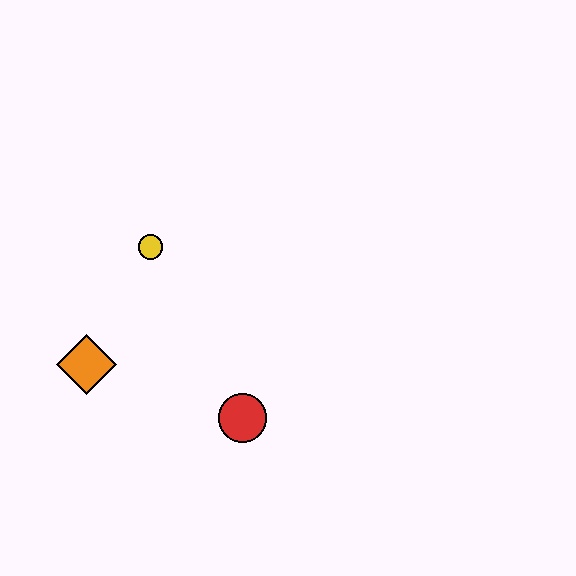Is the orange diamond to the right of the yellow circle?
No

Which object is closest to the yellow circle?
The orange diamond is closest to the yellow circle.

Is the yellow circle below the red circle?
No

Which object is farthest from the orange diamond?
The red circle is farthest from the orange diamond.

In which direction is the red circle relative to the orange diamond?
The red circle is to the right of the orange diamond.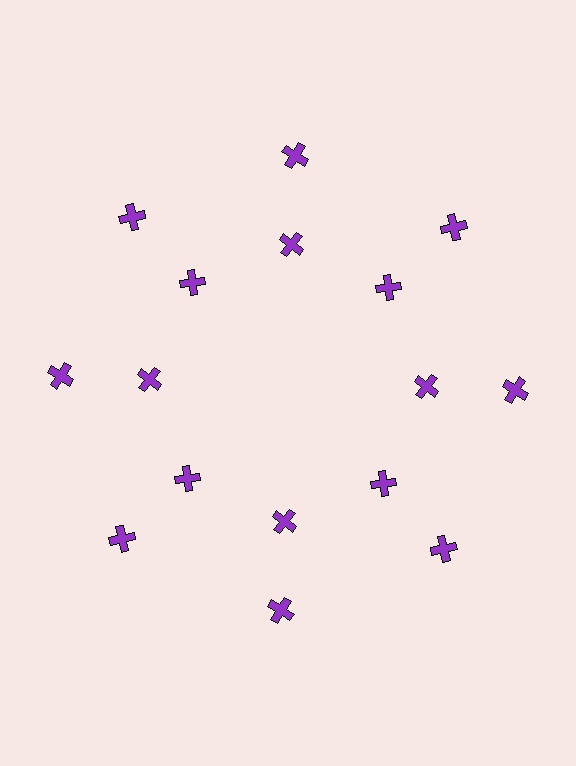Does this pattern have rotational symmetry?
Yes, this pattern has 8-fold rotational symmetry. It looks the same after rotating 45 degrees around the center.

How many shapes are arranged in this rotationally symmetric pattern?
There are 16 shapes, arranged in 8 groups of 2.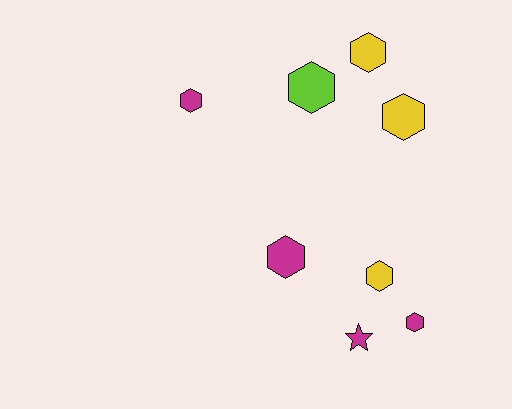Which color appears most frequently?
Magenta, with 4 objects.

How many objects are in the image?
There are 8 objects.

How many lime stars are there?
There are no lime stars.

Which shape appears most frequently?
Hexagon, with 7 objects.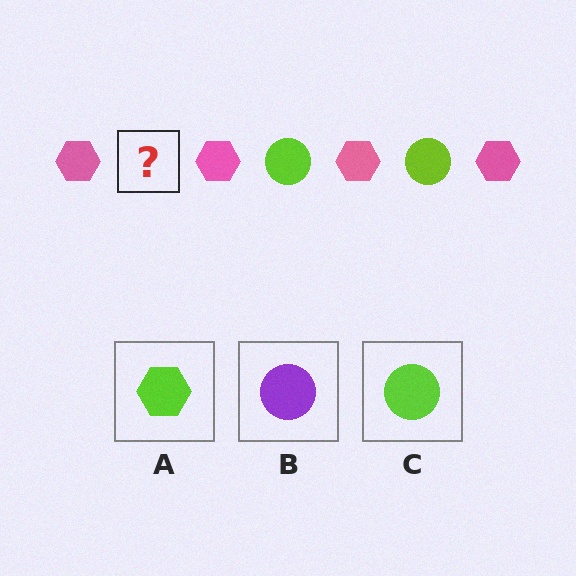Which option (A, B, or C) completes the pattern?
C.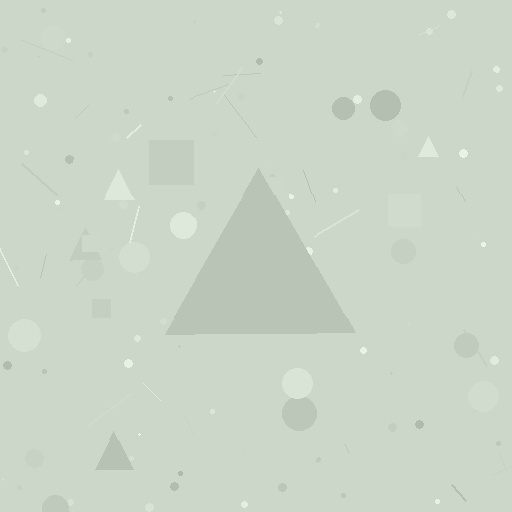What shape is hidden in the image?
A triangle is hidden in the image.